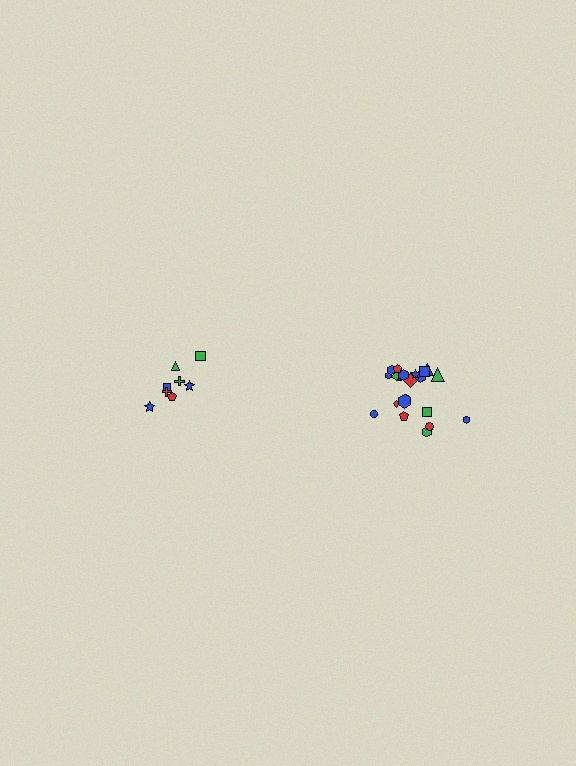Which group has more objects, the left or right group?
The right group.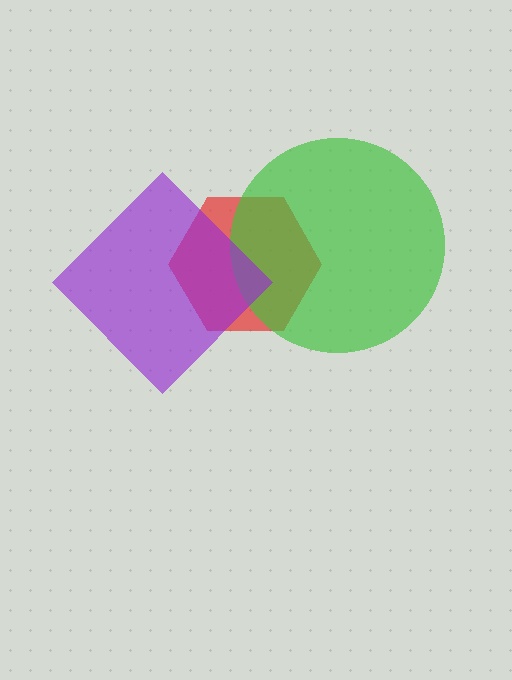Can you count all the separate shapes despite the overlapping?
Yes, there are 3 separate shapes.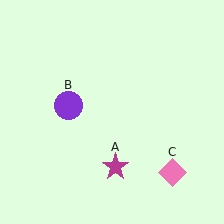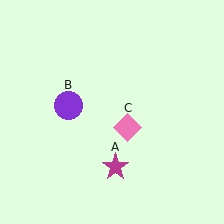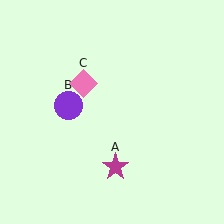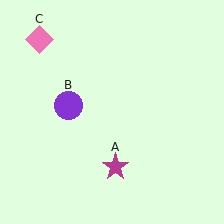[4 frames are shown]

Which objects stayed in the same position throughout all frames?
Magenta star (object A) and purple circle (object B) remained stationary.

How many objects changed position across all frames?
1 object changed position: pink diamond (object C).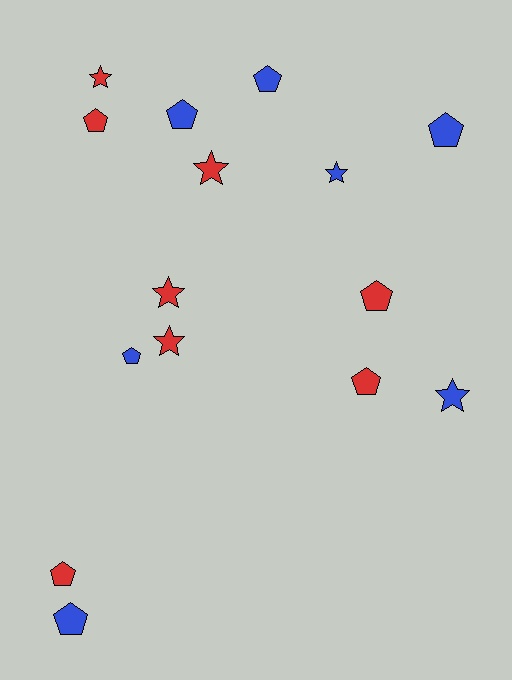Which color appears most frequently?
Red, with 8 objects.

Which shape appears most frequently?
Pentagon, with 9 objects.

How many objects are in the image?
There are 15 objects.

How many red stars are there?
There are 4 red stars.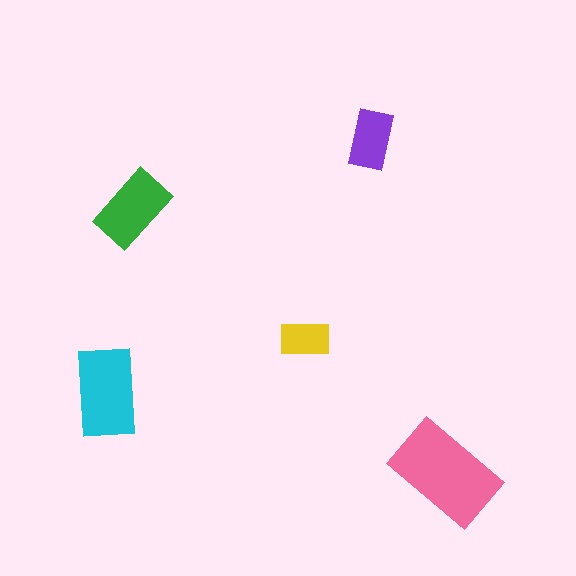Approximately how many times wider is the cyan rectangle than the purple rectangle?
About 1.5 times wider.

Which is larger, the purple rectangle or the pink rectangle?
The pink one.